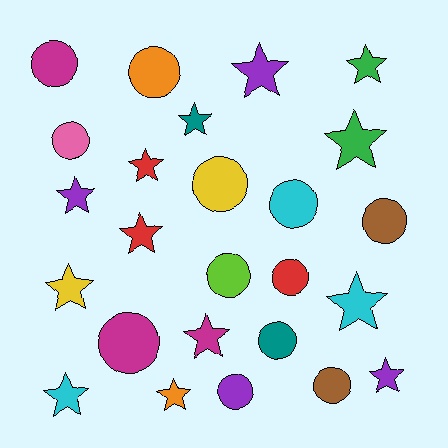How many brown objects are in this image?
There are 2 brown objects.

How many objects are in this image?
There are 25 objects.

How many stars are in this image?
There are 13 stars.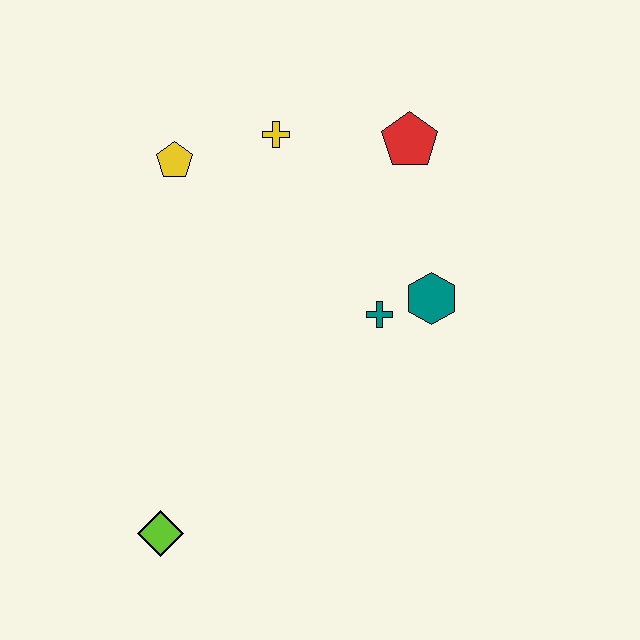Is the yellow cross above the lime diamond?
Yes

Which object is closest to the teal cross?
The teal hexagon is closest to the teal cross.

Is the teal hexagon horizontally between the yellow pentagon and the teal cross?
No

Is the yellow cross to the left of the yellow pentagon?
No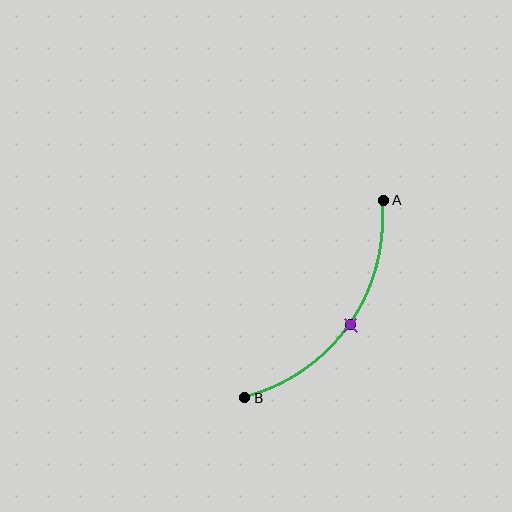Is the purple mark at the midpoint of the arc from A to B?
Yes. The purple mark lies on the arc at equal arc-length from both A and B — it is the arc midpoint.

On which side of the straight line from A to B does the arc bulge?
The arc bulges below and to the right of the straight line connecting A and B.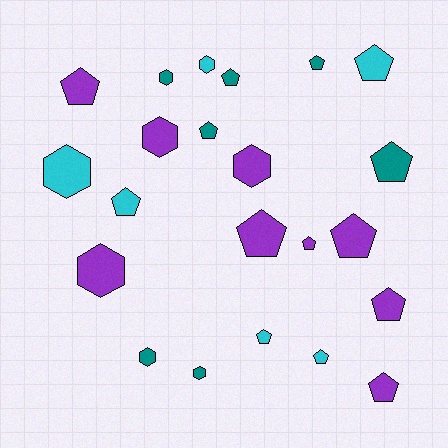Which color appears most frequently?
Purple, with 9 objects.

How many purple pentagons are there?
There are 6 purple pentagons.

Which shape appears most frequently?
Pentagon, with 14 objects.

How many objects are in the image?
There are 22 objects.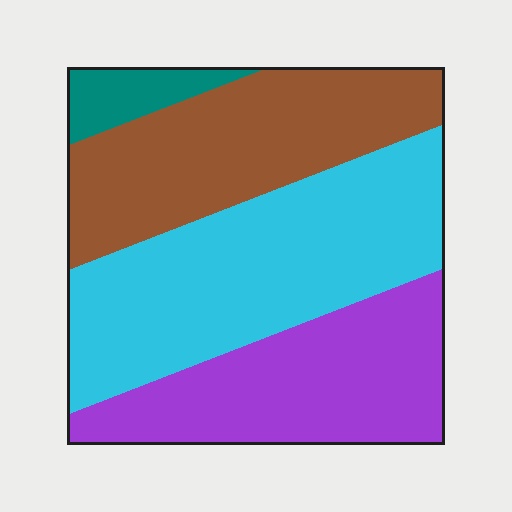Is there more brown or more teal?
Brown.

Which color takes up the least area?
Teal, at roughly 5%.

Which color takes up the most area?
Cyan, at roughly 40%.